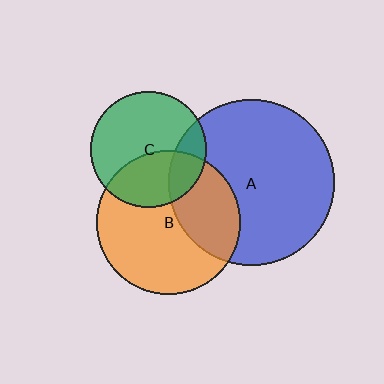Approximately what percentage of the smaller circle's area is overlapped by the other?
Approximately 35%.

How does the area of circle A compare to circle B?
Approximately 1.3 times.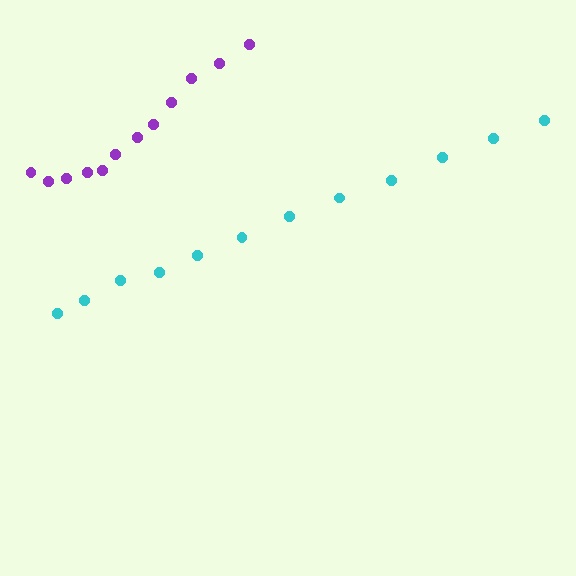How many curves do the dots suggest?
There are 2 distinct paths.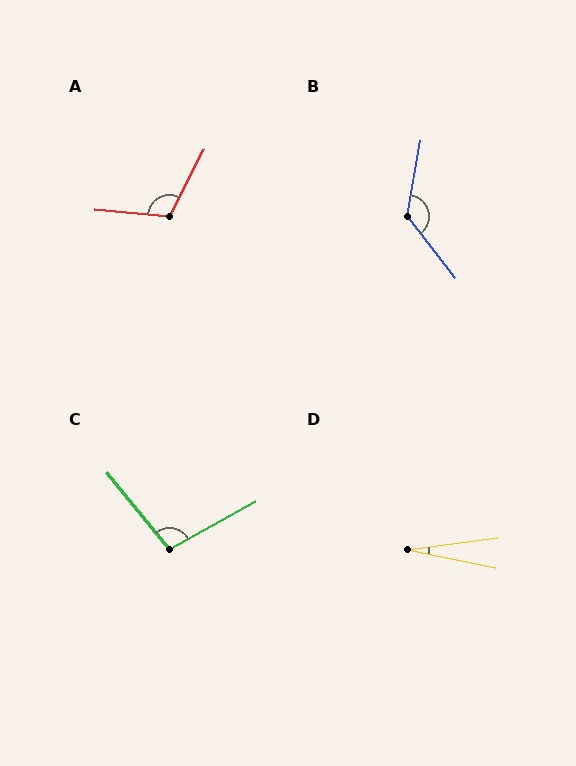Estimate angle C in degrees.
Approximately 100 degrees.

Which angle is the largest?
B, at approximately 133 degrees.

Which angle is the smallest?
D, at approximately 19 degrees.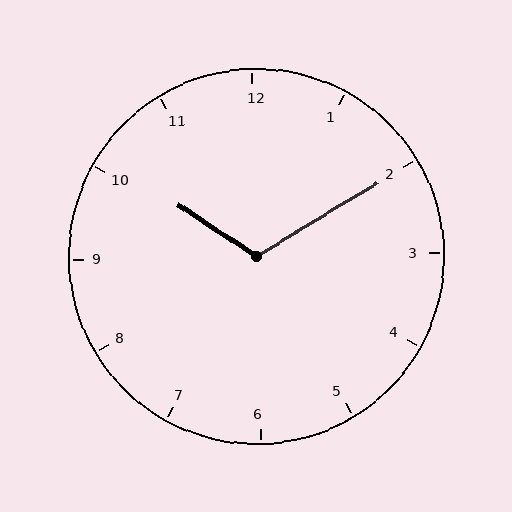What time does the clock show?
10:10.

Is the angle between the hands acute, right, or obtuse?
It is obtuse.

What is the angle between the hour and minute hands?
Approximately 115 degrees.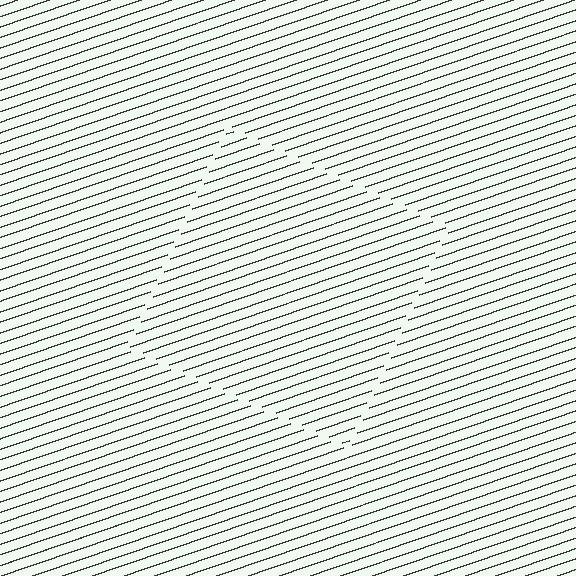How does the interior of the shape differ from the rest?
The interior of the shape contains the same grating, shifted by half a period — the contour is defined by the phase discontinuity where line-ends from the inner and outer gratings abut.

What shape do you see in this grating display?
An illusory square. The interior of the shape contains the same grating, shifted by half a period — the contour is defined by the phase discontinuity where line-ends from the inner and outer gratings abut.